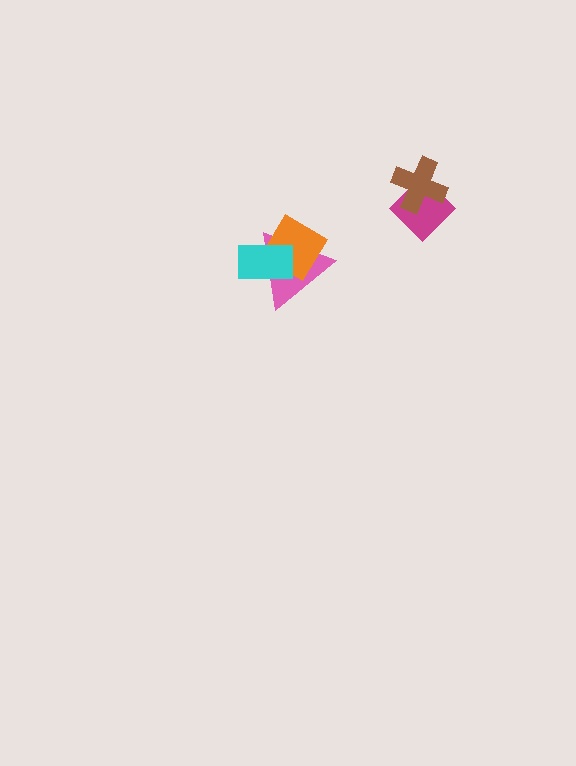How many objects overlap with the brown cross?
1 object overlaps with the brown cross.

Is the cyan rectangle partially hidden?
No, no other shape covers it.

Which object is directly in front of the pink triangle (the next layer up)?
The orange diamond is directly in front of the pink triangle.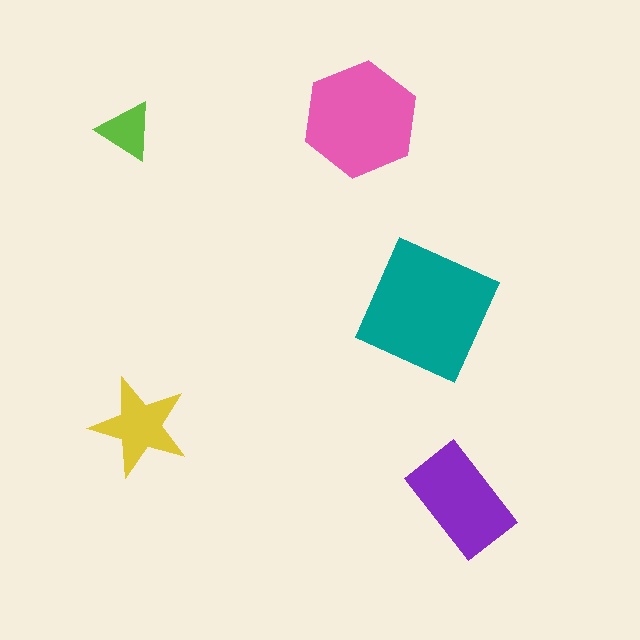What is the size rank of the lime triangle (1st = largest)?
5th.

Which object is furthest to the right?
The purple rectangle is rightmost.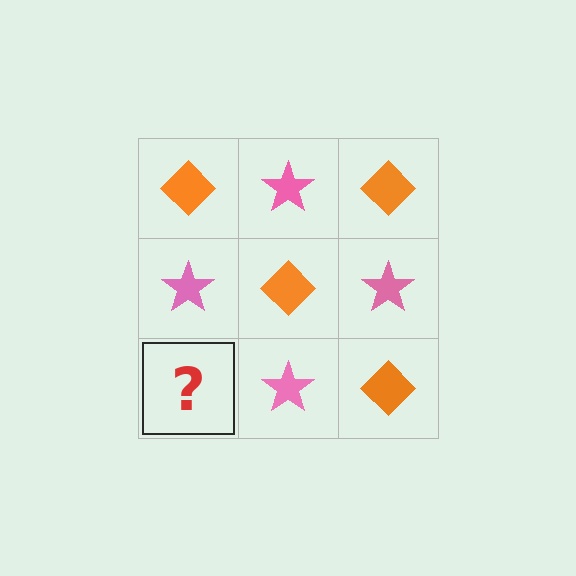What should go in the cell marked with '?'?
The missing cell should contain an orange diamond.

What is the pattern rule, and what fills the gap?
The rule is that it alternates orange diamond and pink star in a checkerboard pattern. The gap should be filled with an orange diamond.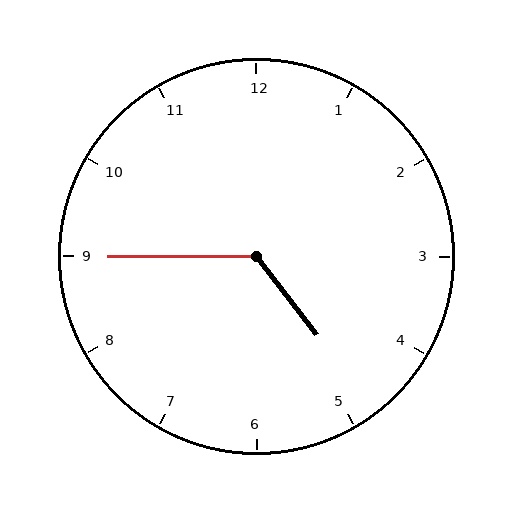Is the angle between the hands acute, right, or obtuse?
It is obtuse.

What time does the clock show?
4:45.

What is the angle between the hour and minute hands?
Approximately 128 degrees.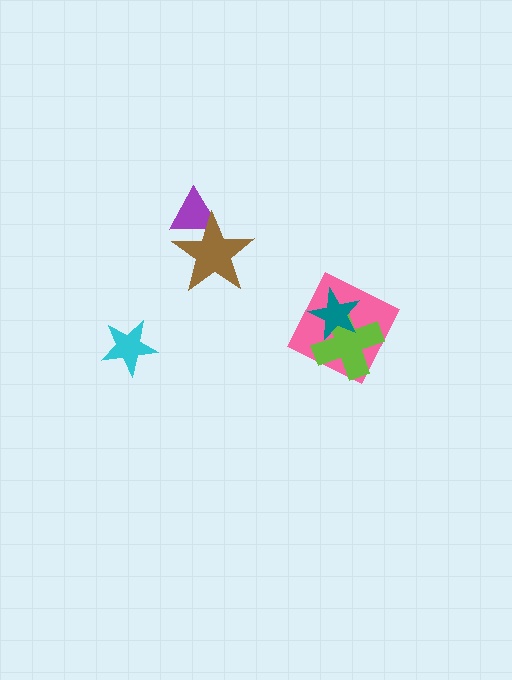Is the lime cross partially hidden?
Yes, it is partially covered by another shape.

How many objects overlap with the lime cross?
2 objects overlap with the lime cross.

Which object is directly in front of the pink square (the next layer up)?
The lime cross is directly in front of the pink square.